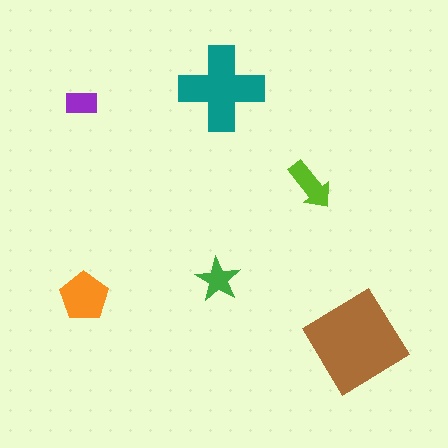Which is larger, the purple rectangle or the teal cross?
The teal cross.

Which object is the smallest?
The purple rectangle.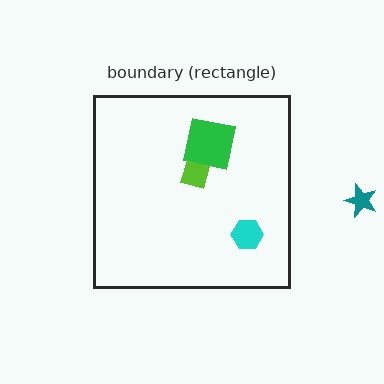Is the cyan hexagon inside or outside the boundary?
Inside.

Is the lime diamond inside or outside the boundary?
Inside.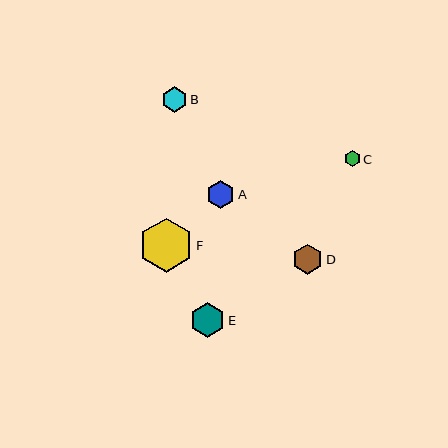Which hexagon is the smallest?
Hexagon C is the smallest with a size of approximately 17 pixels.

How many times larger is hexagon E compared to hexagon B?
Hexagon E is approximately 1.4 times the size of hexagon B.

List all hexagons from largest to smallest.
From largest to smallest: F, E, D, A, B, C.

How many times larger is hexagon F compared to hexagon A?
Hexagon F is approximately 1.9 times the size of hexagon A.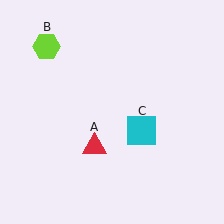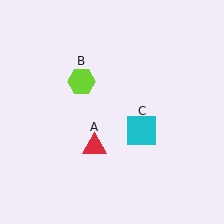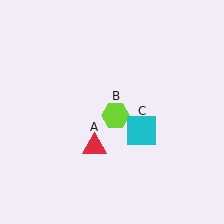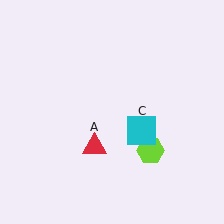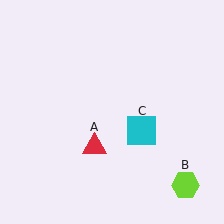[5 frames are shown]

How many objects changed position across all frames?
1 object changed position: lime hexagon (object B).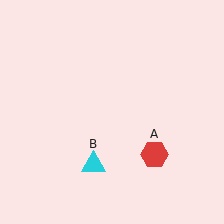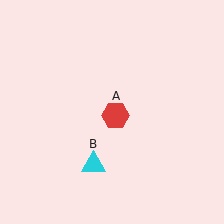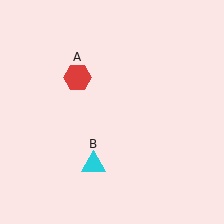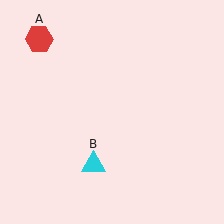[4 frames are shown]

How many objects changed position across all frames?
1 object changed position: red hexagon (object A).